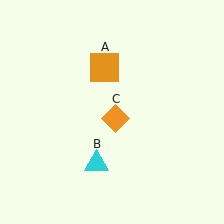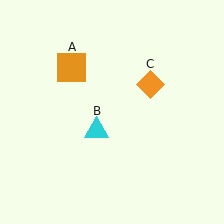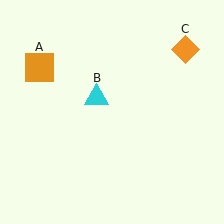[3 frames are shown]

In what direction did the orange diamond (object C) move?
The orange diamond (object C) moved up and to the right.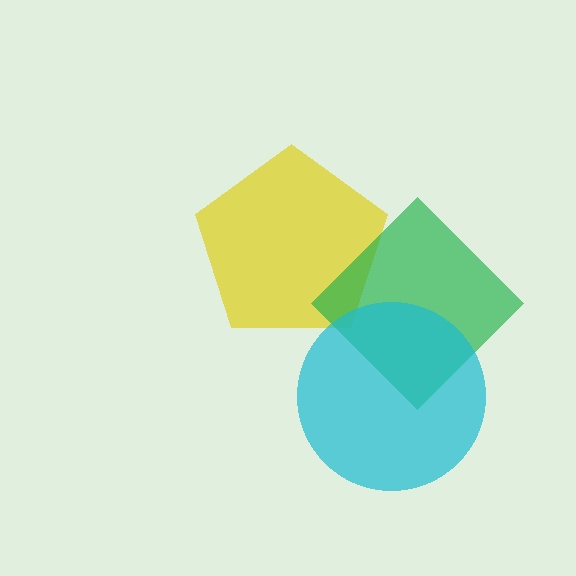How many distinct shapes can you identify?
There are 3 distinct shapes: a yellow pentagon, a green diamond, a cyan circle.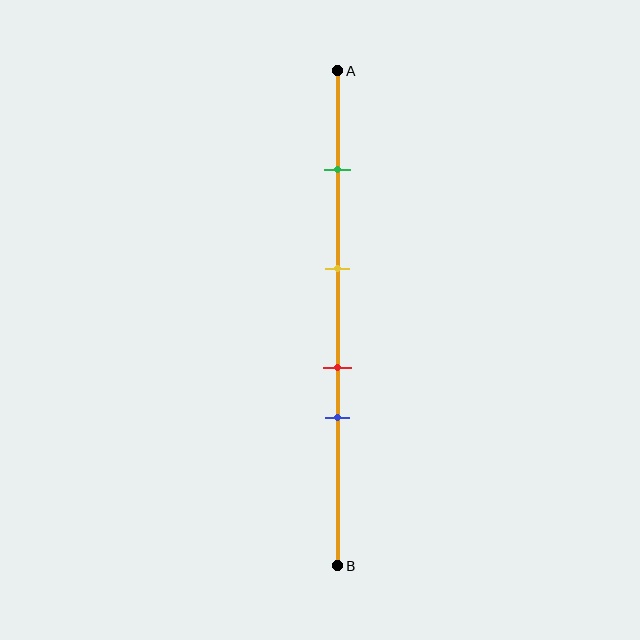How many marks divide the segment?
There are 4 marks dividing the segment.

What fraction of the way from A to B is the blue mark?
The blue mark is approximately 70% (0.7) of the way from A to B.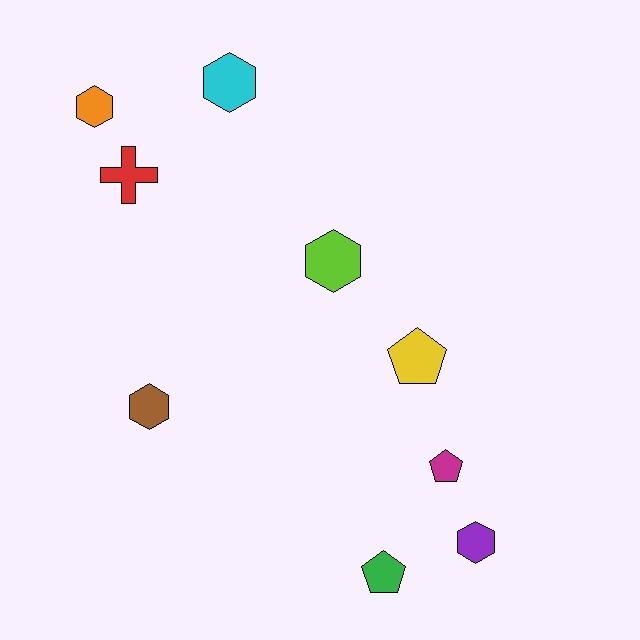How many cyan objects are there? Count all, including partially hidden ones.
There is 1 cyan object.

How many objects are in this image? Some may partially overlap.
There are 9 objects.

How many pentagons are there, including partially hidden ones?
There are 3 pentagons.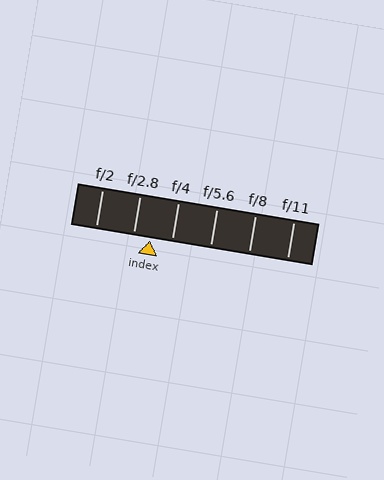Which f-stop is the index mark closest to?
The index mark is closest to f/2.8.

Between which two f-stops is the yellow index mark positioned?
The index mark is between f/2.8 and f/4.